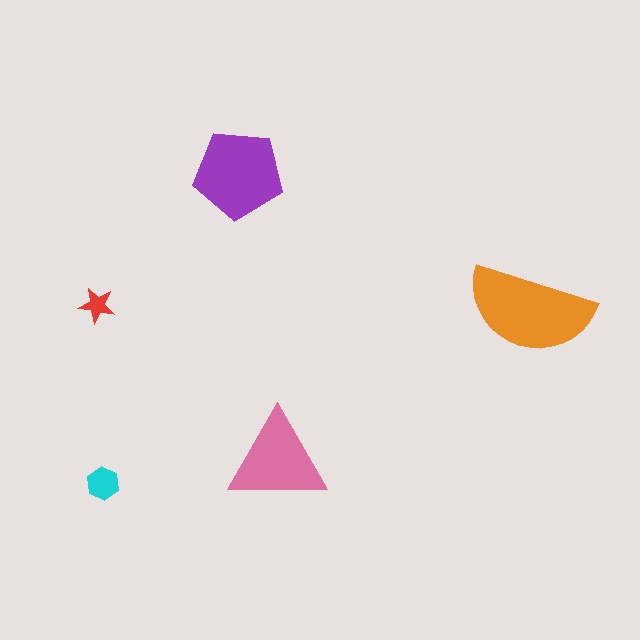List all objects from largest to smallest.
The orange semicircle, the purple pentagon, the pink triangle, the cyan hexagon, the red star.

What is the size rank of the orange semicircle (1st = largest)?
1st.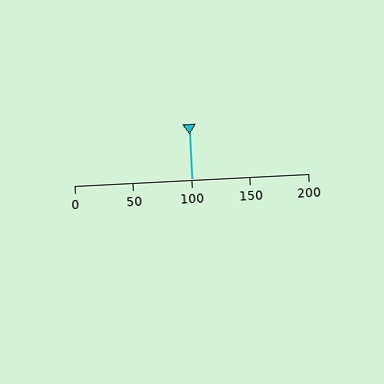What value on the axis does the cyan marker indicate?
The marker indicates approximately 100.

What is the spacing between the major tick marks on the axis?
The major ticks are spaced 50 apart.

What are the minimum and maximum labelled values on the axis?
The axis runs from 0 to 200.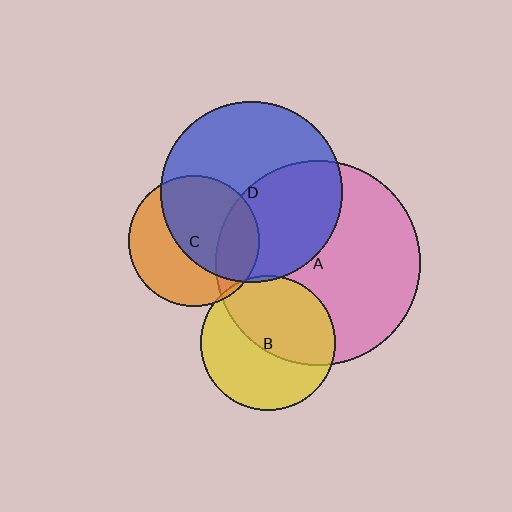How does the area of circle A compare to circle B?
Approximately 2.3 times.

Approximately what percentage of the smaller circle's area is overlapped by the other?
Approximately 50%.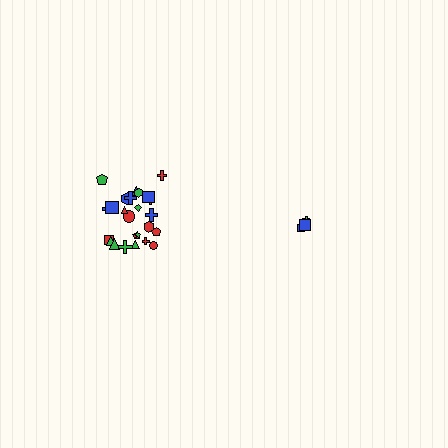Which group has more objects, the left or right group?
The left group.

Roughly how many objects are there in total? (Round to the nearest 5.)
Roughly 30 objects in total.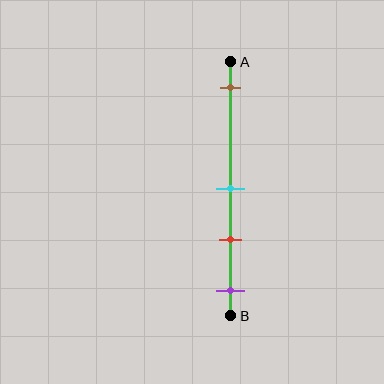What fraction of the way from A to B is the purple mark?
The purple mark is approximately 90% (0.9) of the way from A to B.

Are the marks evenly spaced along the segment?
No, the marks are not evenly spaced.